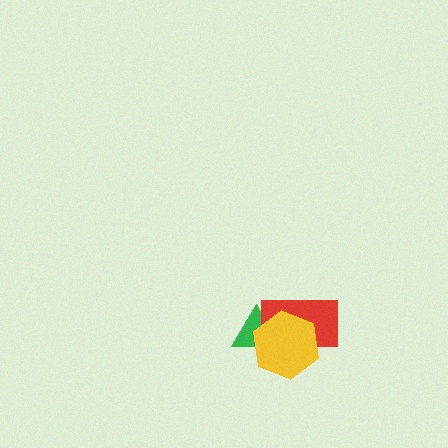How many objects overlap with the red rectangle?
2 objects overlap with the red rectangle.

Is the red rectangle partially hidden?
Yes, it is partially covered by another shape.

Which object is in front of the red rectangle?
The yellow hexagon is in front of the red rectangle.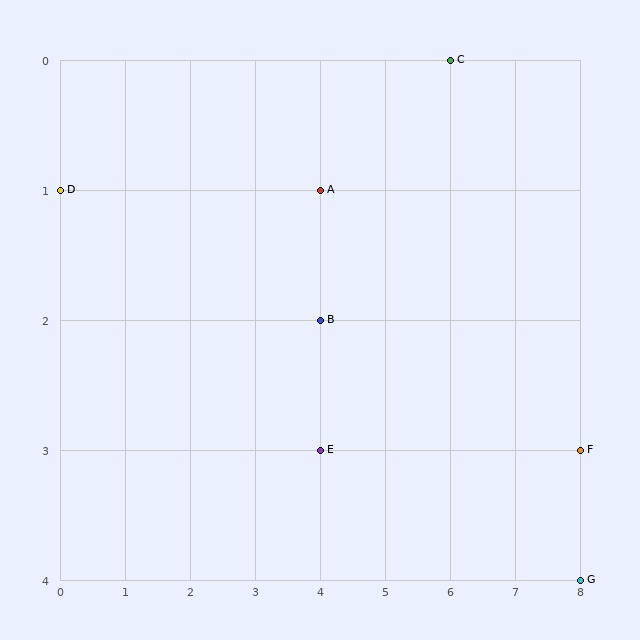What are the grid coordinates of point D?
Point D is at grid coordinates (0, 1).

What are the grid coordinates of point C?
Point C is at grid coordinates (6, 0).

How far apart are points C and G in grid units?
Points C and G are 2 columns and 4 rows apart (about 4.5 grid units diagonally).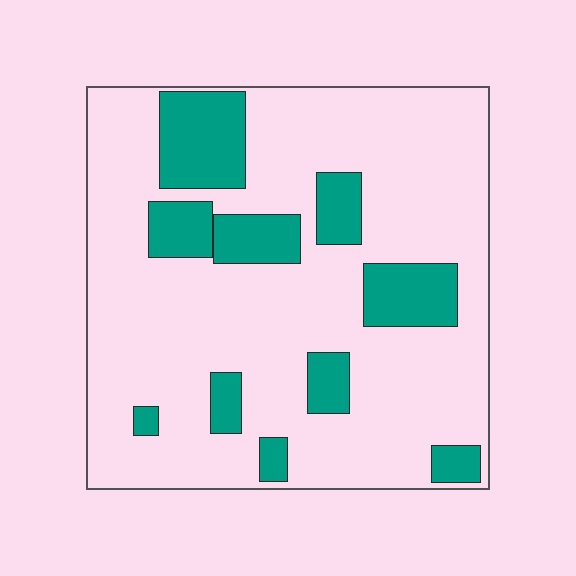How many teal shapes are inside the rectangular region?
10.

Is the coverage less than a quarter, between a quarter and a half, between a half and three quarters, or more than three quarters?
Less than a quarter.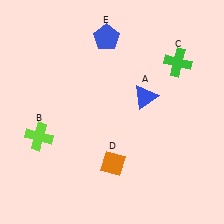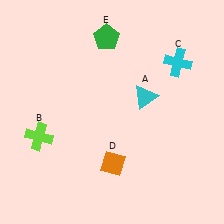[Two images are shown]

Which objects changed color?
A changed from blue to cyan. C changed from green to cyan. E changed from blue to green.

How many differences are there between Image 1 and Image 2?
There are 3 differences between the two images.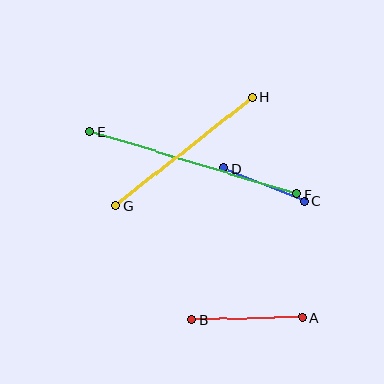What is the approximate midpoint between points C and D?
The midpoint is at approximately (264, 184) pixels.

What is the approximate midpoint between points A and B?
The midpoint is at approximately (247, 318) pixels.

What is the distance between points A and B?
The distance is approximately 110 pixels.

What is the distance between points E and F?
The distance is approximately 216 pixels.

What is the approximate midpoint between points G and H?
The midpoint is at approximately (184, 152) pixels.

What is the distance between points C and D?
The distance is approximately 86 pixels.